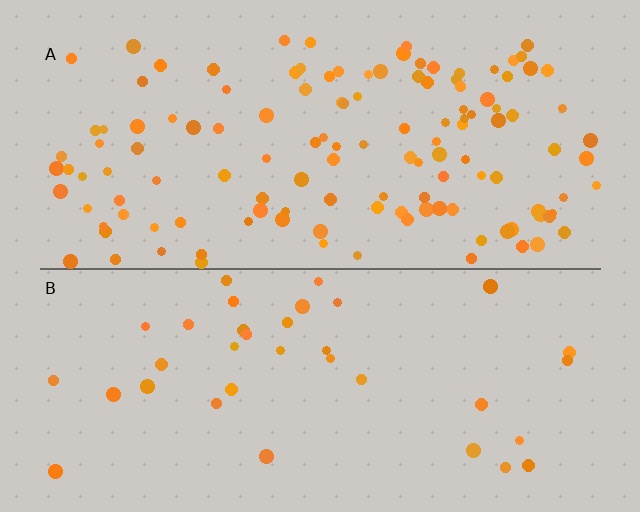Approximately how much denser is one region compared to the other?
Approximately 3.5× — region A over region B.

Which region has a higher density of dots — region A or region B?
A (the top).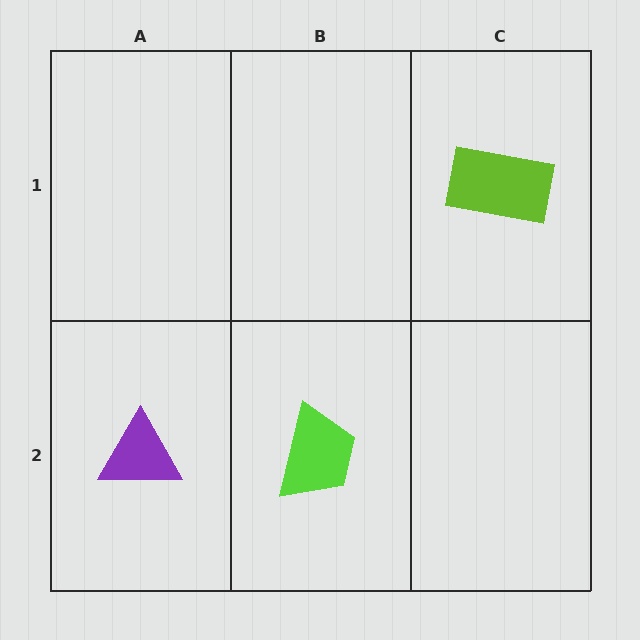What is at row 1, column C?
A lime rectangle.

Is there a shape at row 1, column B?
No, that cell is empty.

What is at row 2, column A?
A purple triangle.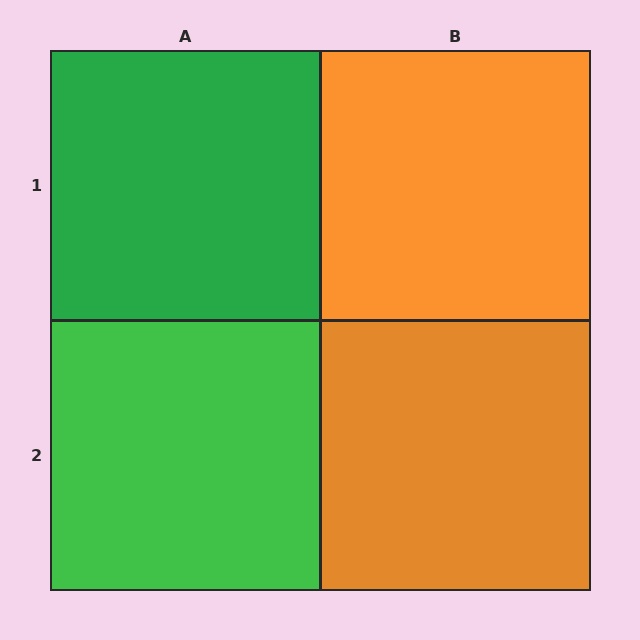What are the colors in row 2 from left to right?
Green, orange.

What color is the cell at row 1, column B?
Orange.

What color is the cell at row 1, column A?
Green.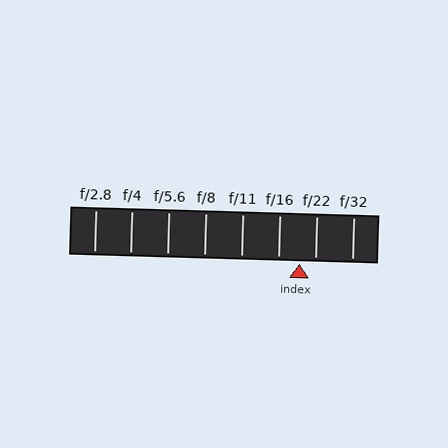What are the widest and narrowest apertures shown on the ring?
The widest aperture shown is f/2.8 and the narrowest is f/32.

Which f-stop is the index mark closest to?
The index mark is closest to f/22.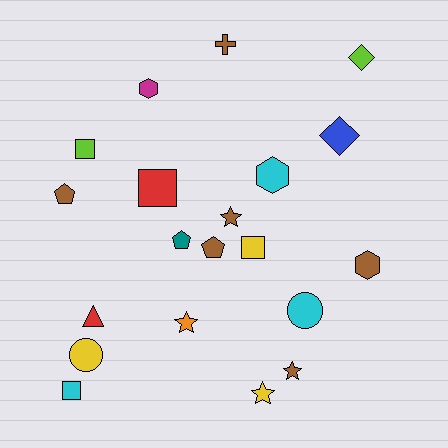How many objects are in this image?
There are 20 objects.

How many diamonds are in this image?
There are 2 diamonds.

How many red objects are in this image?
There are 2 red objects.